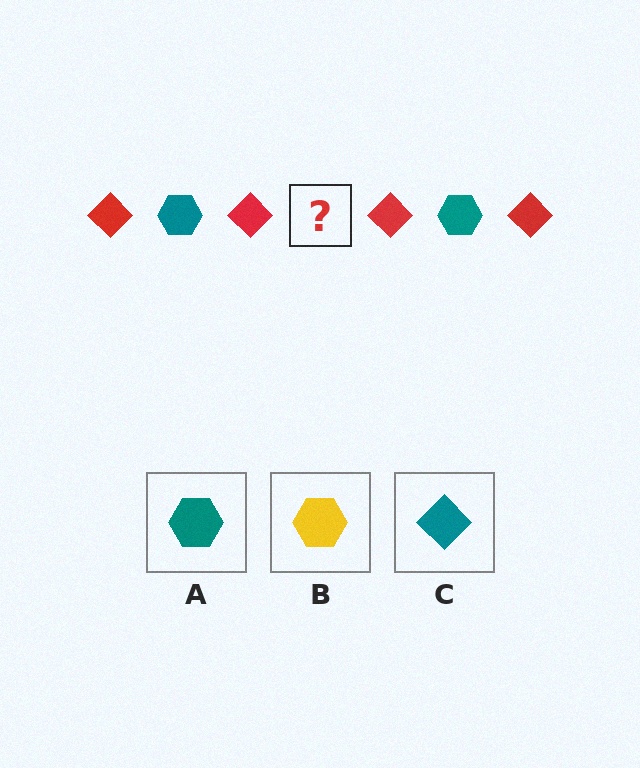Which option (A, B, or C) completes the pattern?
A.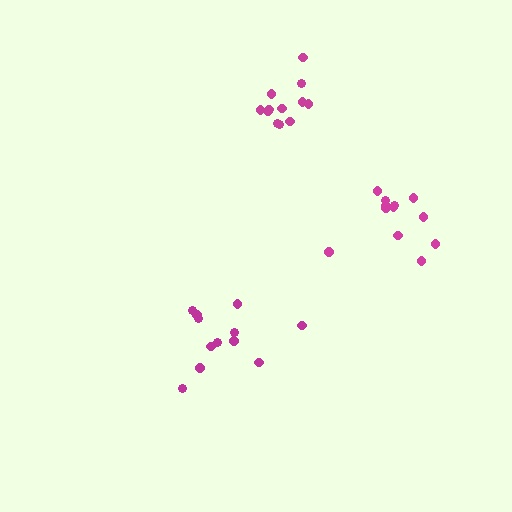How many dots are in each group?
Group 1: 12 dots, Group 2: 12 dots, Group 3: 12 dots (36 total).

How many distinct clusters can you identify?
There are 3 distinct clusters.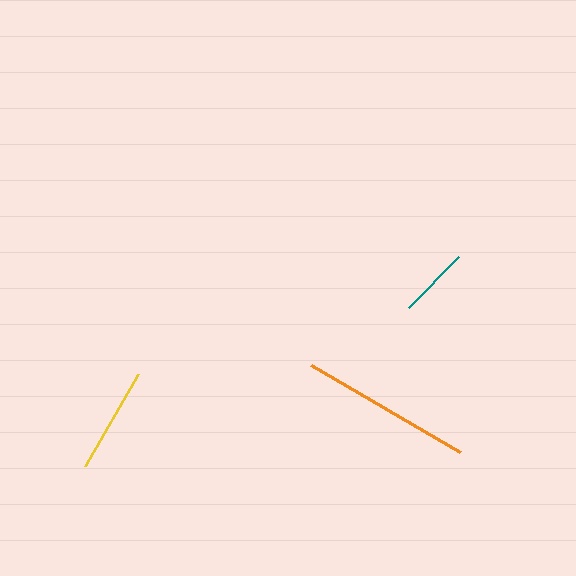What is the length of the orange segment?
The orange segment is approximately 172 pixels long.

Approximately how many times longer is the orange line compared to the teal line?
The orange line is approximately 2.4 times the length of the teal line.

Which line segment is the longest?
The orange line is the longest at approximately 172 pixels.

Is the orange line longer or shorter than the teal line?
The orange line is longer than the teal line.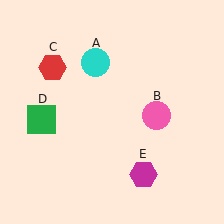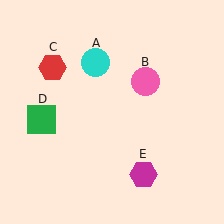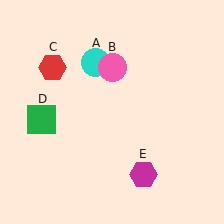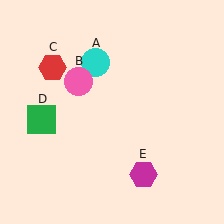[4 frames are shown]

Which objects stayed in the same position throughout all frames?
Cyan circle (object A) and red hexagon (object C) and green square (object D) and magenta hexagon (object E) remained stationary.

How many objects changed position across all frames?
1 object changed position: pink circle (object B).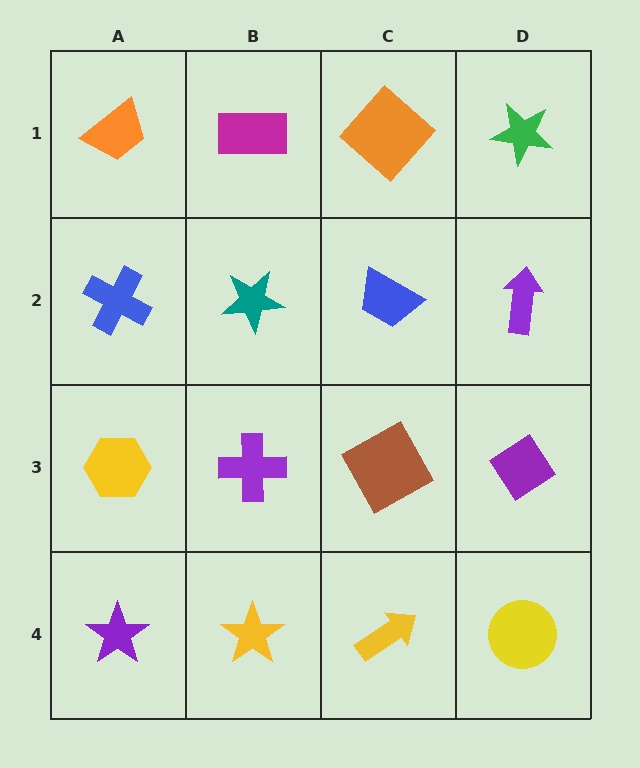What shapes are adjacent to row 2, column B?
A magenta rectangle (row 1, column B), a purple cross (row 3, column B), a blue cross (row 2, column A), a blue trapezoid (row 2, column C).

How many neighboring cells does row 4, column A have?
2.